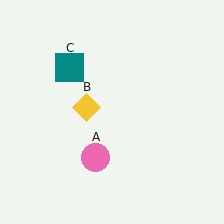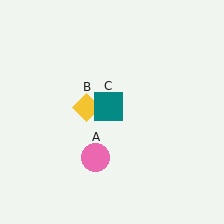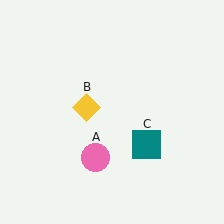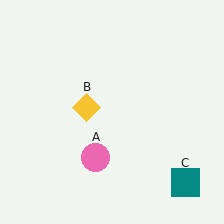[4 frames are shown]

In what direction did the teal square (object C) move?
The teal square (object C) moved down and to the right.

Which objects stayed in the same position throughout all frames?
Pink circle (object A) and yellow diamond (object B) remained stationary.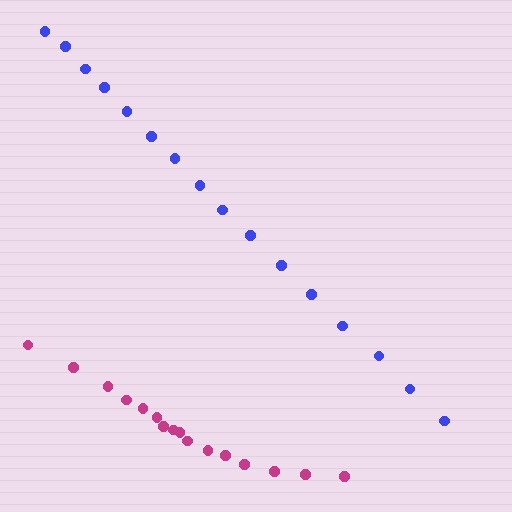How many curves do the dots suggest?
There are 2 distinct paths.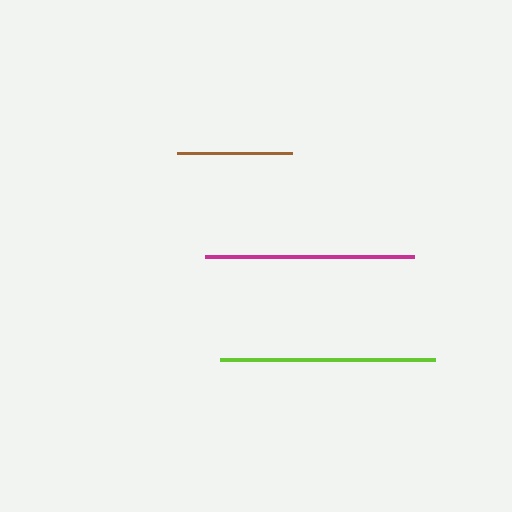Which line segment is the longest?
The lime line is the longest at approximately 216 pixels.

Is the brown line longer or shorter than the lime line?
The lime line is longer than the brown line.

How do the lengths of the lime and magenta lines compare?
The lime and magenta lines are approximately the same length.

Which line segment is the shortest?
The brown line is the shortest at approximately 115 pixels.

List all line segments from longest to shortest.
From longest to shortest: lime, magenta, brown.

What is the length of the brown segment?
The brown segment is approximately 115 pixels long.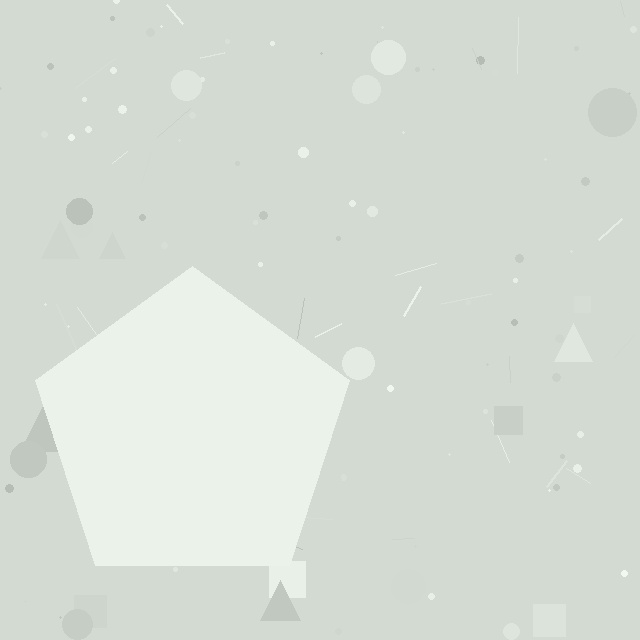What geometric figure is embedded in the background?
A pentagon is embedded in the background.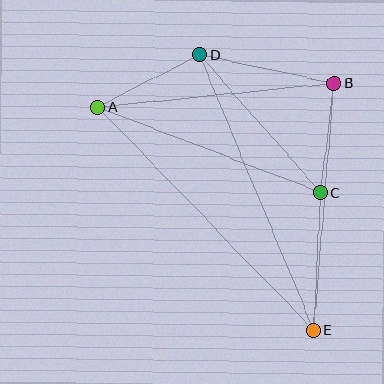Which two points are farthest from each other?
Points A and E are farthest from each other.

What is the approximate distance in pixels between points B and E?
The distance between B and E is approximately 248 pixels.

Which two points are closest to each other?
Points B and C are closest to each other.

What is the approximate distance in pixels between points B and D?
The distance between B and D is approximately 137 pixels.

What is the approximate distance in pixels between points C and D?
The distance between C and D is approximately 183 pixels.